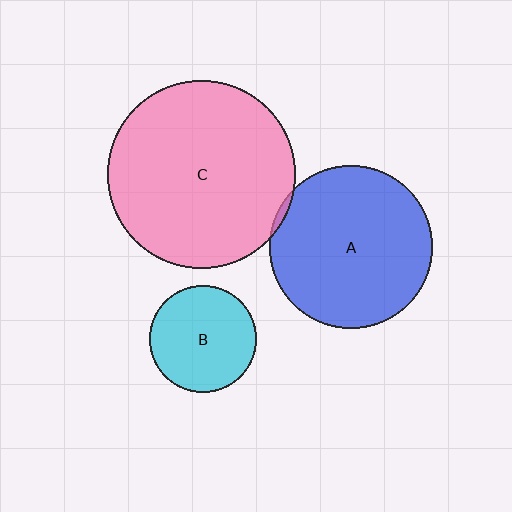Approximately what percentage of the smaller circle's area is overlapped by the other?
Approximately 5%.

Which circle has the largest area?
Circle C (pink).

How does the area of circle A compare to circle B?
Approximately 2.3 times.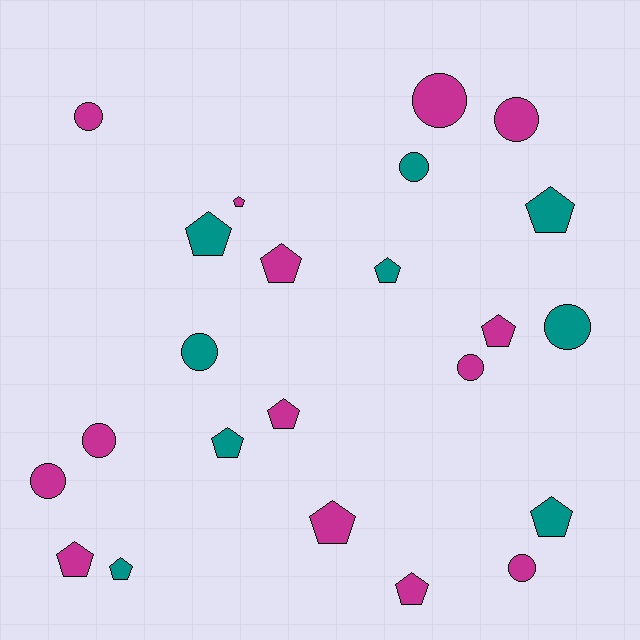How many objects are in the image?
There are 23 objects.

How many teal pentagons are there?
There are 6 teal pentagons.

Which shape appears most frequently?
Pentagon, with 13 objects.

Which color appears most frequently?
Magenta, with 14 objects.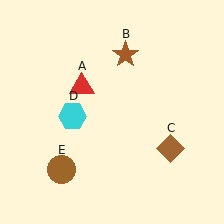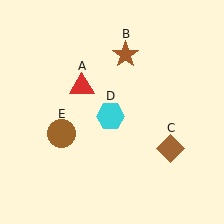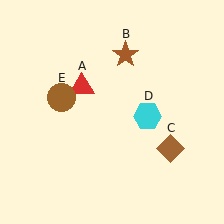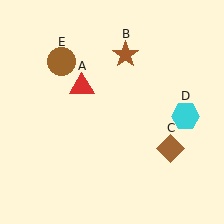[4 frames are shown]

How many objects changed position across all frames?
2 objects changed position: cyan hexagon (object D), brown circle (object E).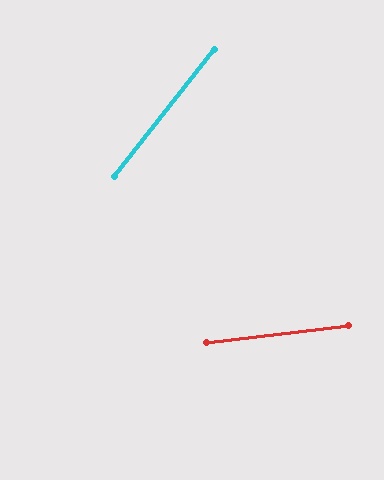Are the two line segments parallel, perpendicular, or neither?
Neither parallel nor perpendicular — they differ by about 45°.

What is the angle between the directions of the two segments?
Approximately 45 degrees.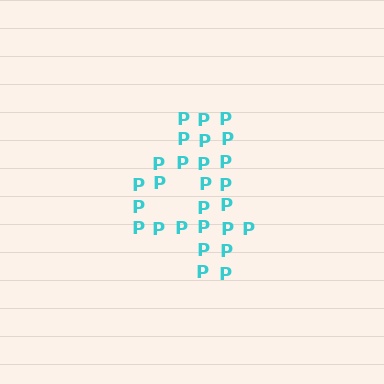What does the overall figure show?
The overall figure shows the digit 4.